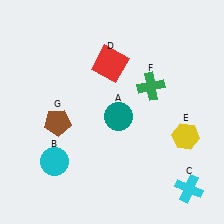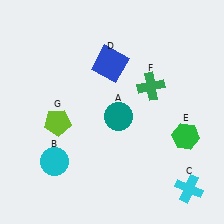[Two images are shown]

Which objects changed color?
D changed from red to blue. E changed from yellow to green. G changed from brown to lime.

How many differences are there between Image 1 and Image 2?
There are 3 differences between the two images.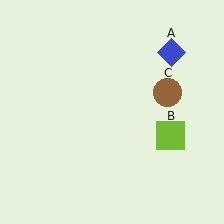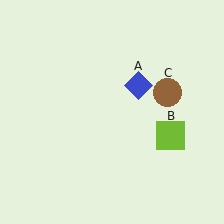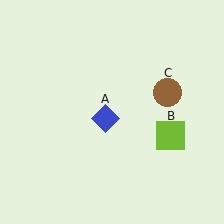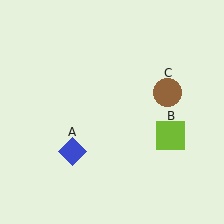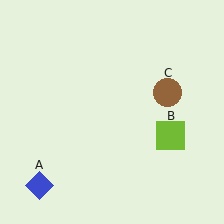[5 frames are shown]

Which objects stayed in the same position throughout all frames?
Lime square (object B) and brown circle (object C) remained stationary.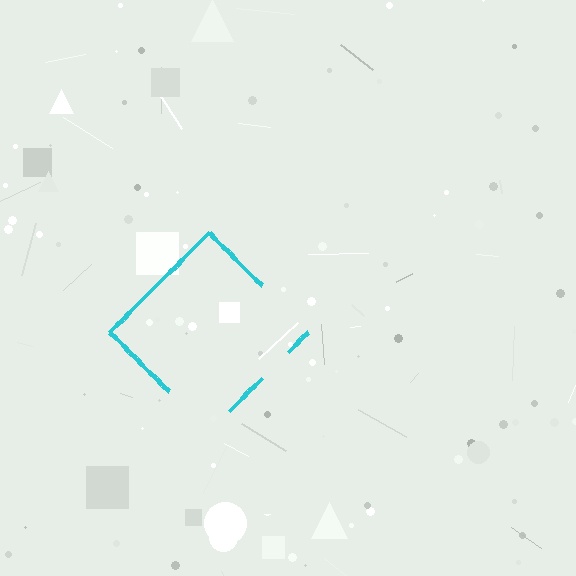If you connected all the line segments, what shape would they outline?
They would outline a diamond.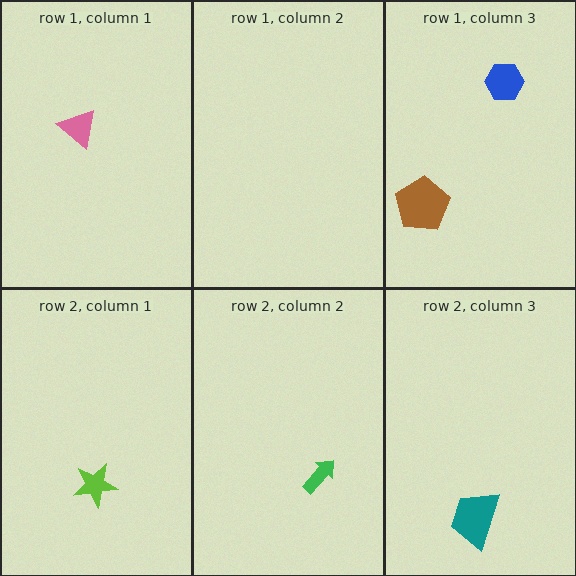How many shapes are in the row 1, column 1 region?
1.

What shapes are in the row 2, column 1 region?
The lime star.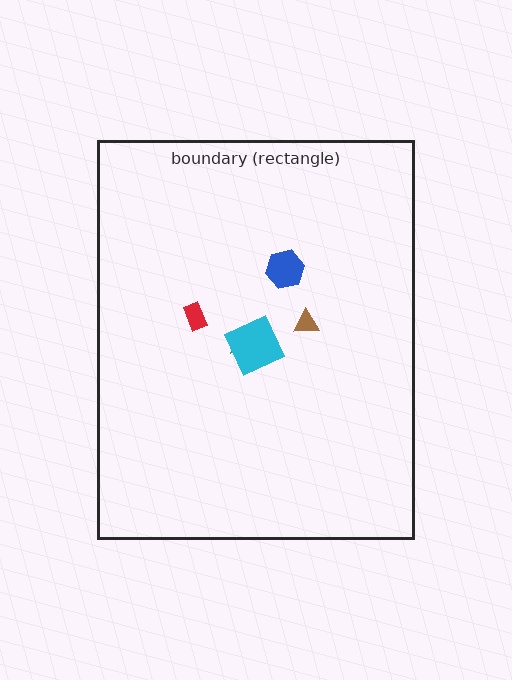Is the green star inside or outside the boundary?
Inside.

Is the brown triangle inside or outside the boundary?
Inside.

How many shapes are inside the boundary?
5 inside, 0 outside.